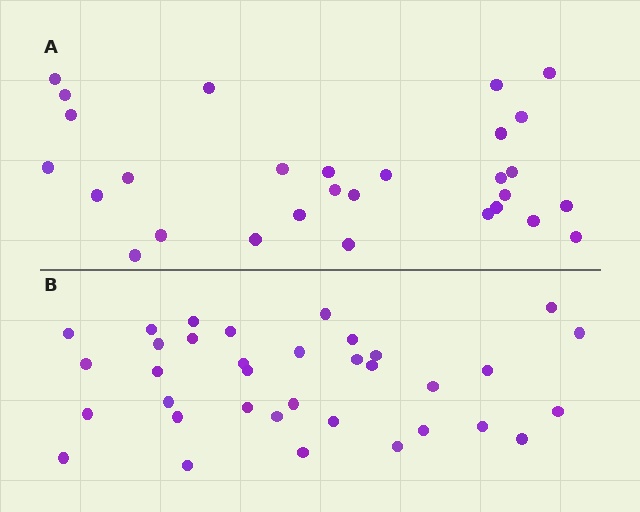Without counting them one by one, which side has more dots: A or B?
Region B (the bottom region) has more dots.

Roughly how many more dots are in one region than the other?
Region B has about 6 more dots than region A.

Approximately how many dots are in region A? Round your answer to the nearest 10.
About 30 dots. (The exact count is 29, which rounds to 30.)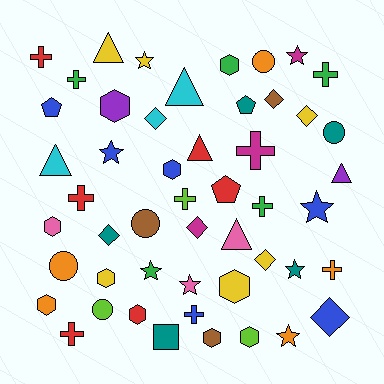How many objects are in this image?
There are 50 objects.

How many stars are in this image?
There are 8 stars.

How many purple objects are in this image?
There are 2 purple objects.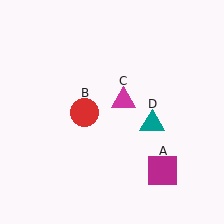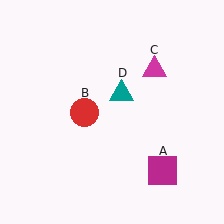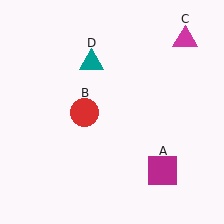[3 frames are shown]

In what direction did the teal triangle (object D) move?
The teal triangle (object D) moved up and to the left.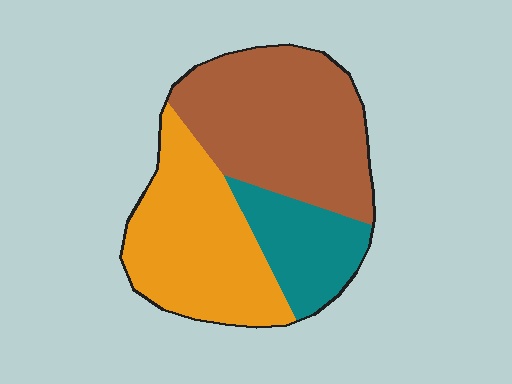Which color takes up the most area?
Brown, at roughly 45%.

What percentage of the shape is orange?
Orange takes up between a quarter and a half of the shape.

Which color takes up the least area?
Teal, at roughly 20%.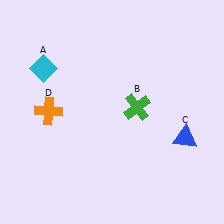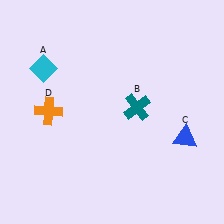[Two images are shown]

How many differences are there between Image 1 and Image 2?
There is 1 difference between the two images.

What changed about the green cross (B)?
In Image 1, B is green. In Image 2, it changed to teal.